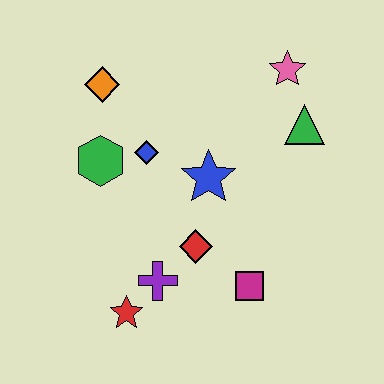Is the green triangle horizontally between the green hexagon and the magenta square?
No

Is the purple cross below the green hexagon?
Yes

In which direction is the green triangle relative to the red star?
The green triangle is above the red star.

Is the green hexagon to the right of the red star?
No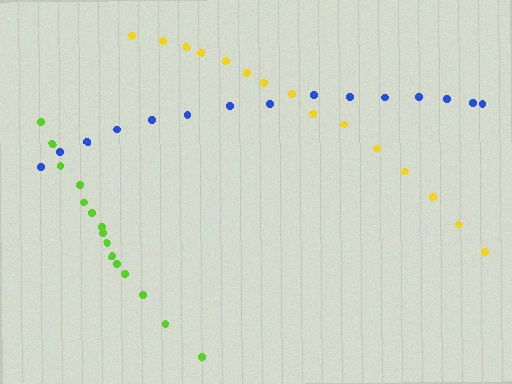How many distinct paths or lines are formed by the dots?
There are 3 distinct paths.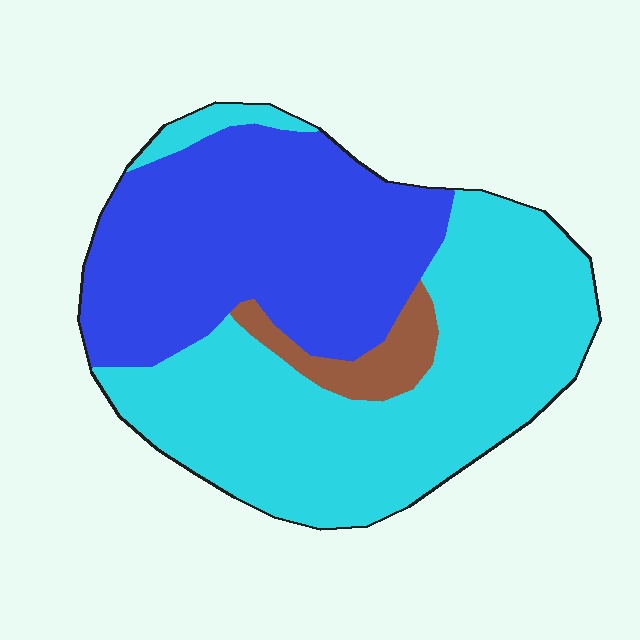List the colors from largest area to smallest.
From largest to smallest: cyan, blue, brown.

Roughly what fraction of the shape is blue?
Blue takes up about two fifths (2/5) of the shape.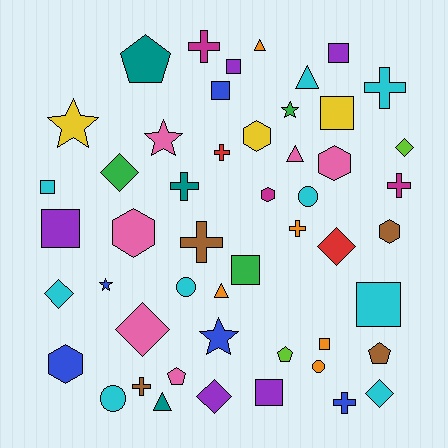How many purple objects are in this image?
There are 5 purple objects.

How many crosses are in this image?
There are 9 crosses.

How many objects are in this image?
There are 50 objects.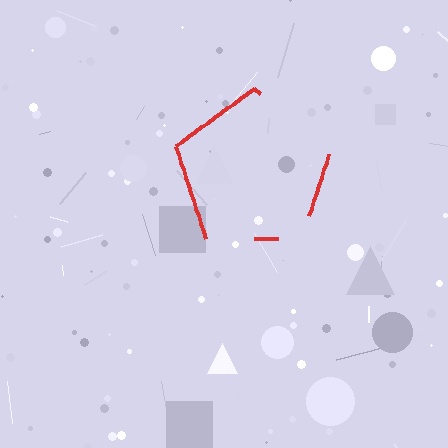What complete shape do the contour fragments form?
The contour fragments form a pentagon.